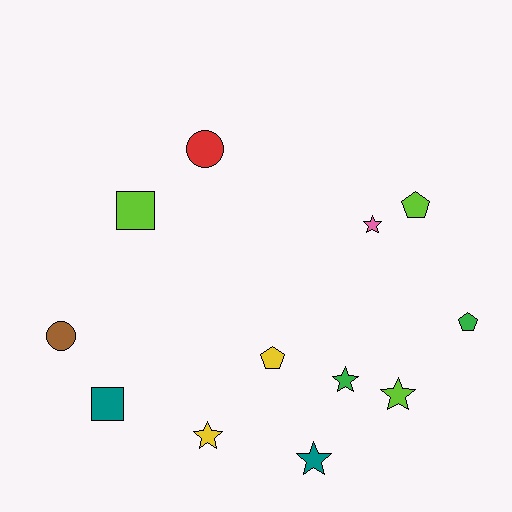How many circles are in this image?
There are 2 circles.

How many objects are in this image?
There are 12 objects.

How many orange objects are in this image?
There are no orange objects.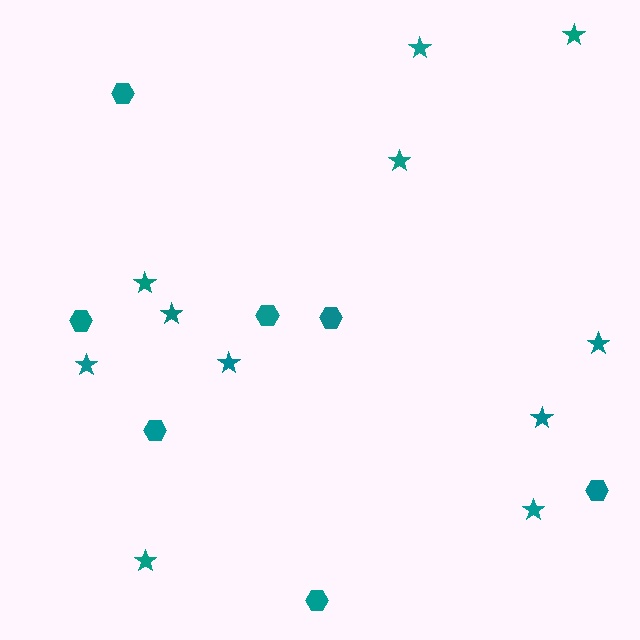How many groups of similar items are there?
There are 2 groups: one group of hexagons (7) and one group of stars (11).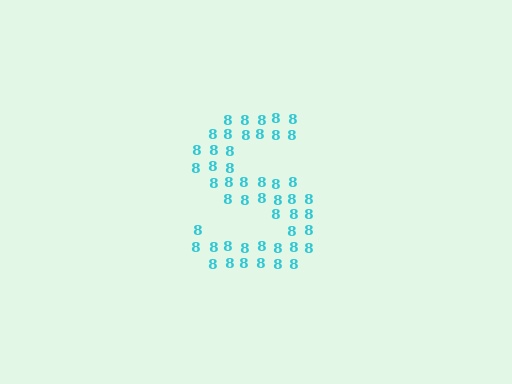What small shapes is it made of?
It is made of small digit 8's.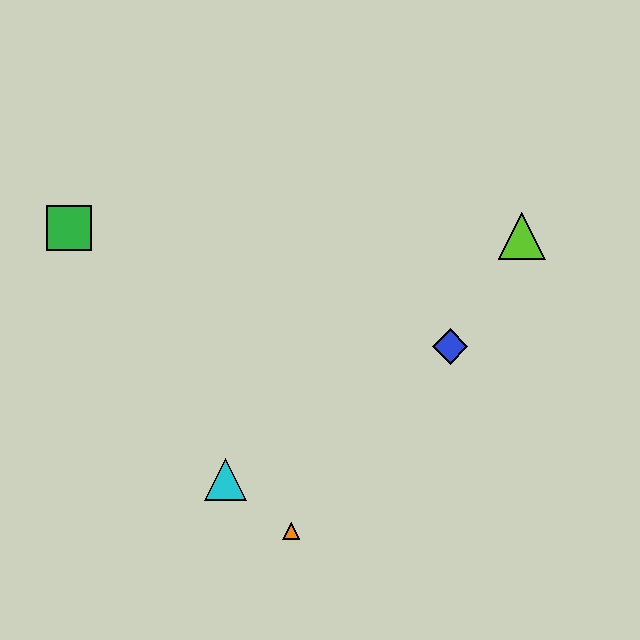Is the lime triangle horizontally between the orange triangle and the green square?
No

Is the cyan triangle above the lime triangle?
No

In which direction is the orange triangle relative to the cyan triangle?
The orange triangle is to the right of the cyan triangle.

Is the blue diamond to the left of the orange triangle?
No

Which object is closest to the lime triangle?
The blue diamond is closest to the lime triangle.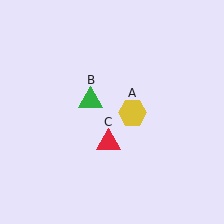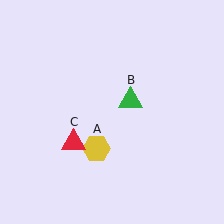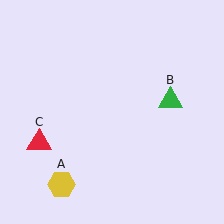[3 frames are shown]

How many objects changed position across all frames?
3 objects changed position: yellow hexagon (object A), green triangle (object B), red triangle (object C).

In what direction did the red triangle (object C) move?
The red triangle (object C) moved left.